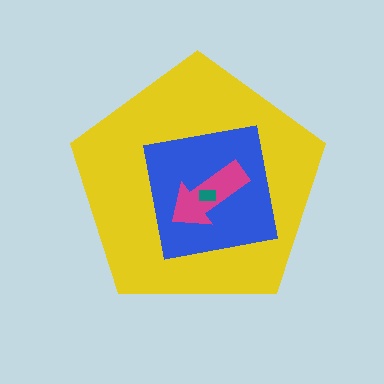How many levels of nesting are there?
4.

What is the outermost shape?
The yellow pentagon.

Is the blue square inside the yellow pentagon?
Yes.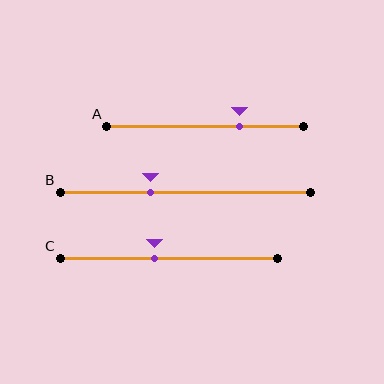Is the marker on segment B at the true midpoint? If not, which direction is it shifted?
No, the marker on segment B is shifted to the left by about 14% of the segment length.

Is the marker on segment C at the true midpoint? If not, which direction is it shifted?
No, the marker on segment C is shifted to the left by about 6% of the segment length.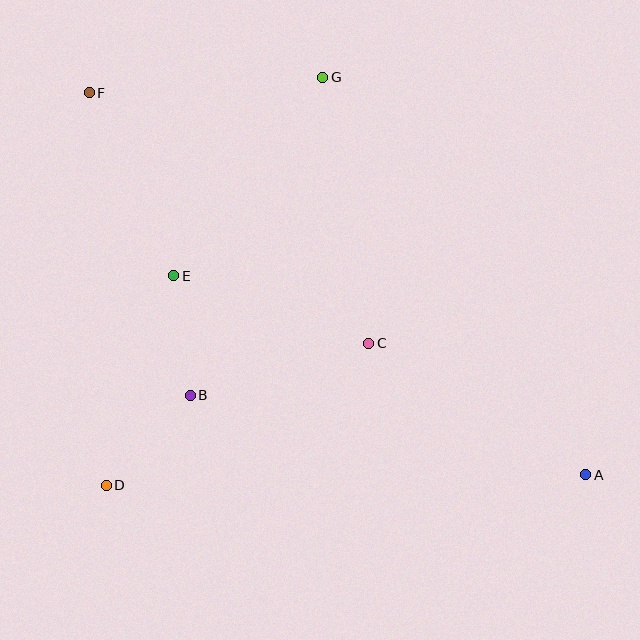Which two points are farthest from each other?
Points A and F are farthest from each other.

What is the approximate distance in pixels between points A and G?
The distance between A and G is approximately 477 pixels.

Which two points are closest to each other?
Points B and E are closest to each other.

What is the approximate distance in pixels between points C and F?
The distance between C and F is approximately 375 pixels.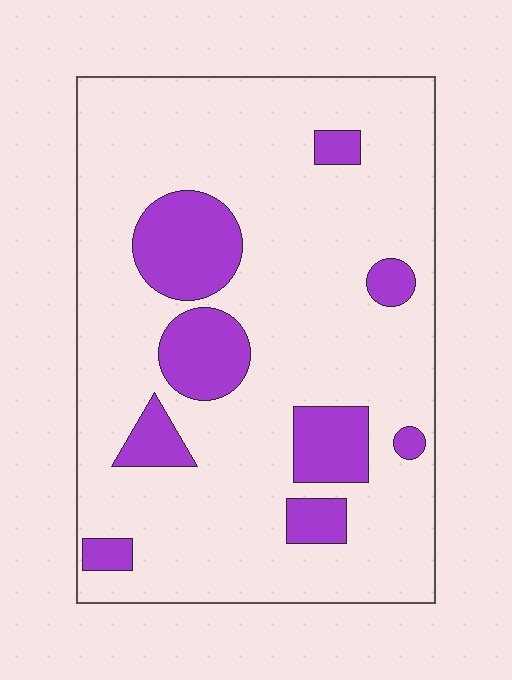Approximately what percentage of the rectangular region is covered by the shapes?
Approximately 20%.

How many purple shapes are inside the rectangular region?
9.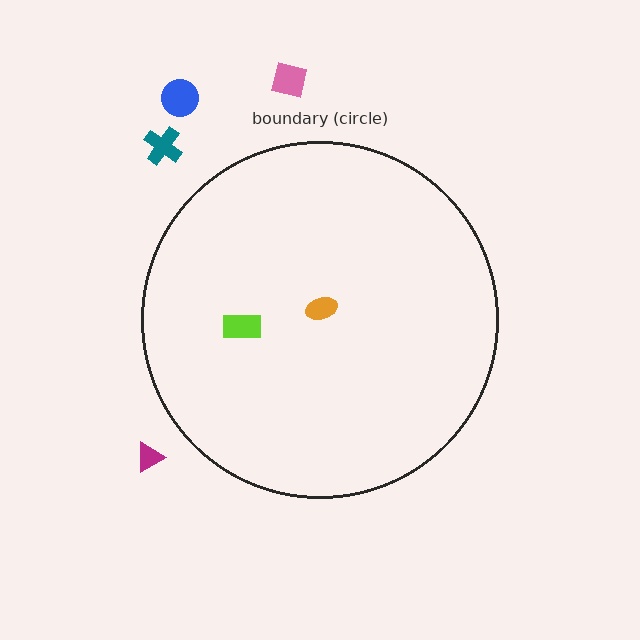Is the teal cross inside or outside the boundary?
Outside.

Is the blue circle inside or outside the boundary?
Outside.